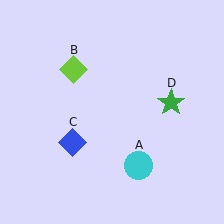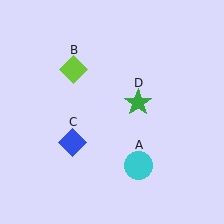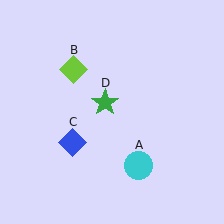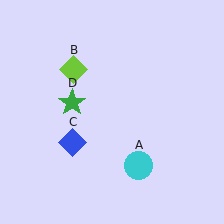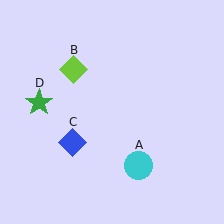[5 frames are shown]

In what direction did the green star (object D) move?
The green star (object D) moved left.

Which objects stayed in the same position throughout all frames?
Cyan circle (object A) and lime diamond (object B) and blue diamond (object C) remained stationary.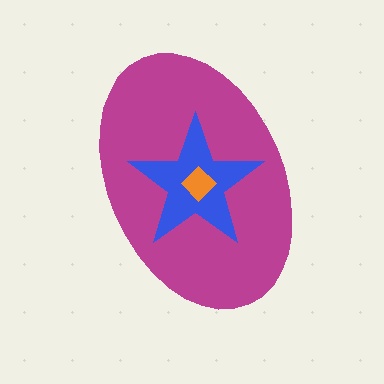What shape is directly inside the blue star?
The orange diamond.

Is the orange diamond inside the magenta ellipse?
Yes.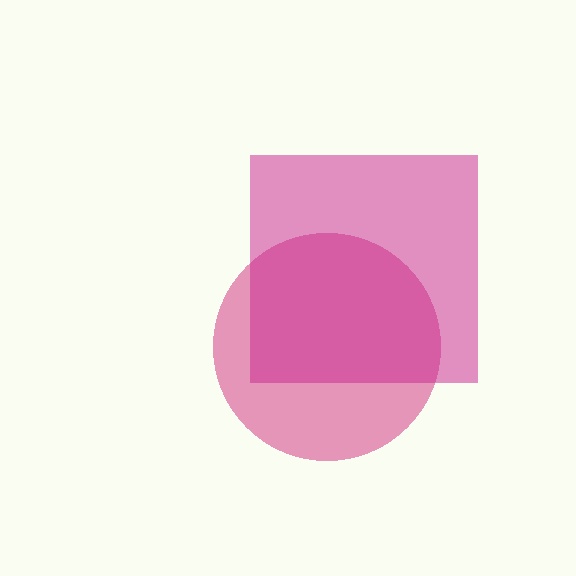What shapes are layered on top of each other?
The layered shapes are: a pink circle, a magenta square.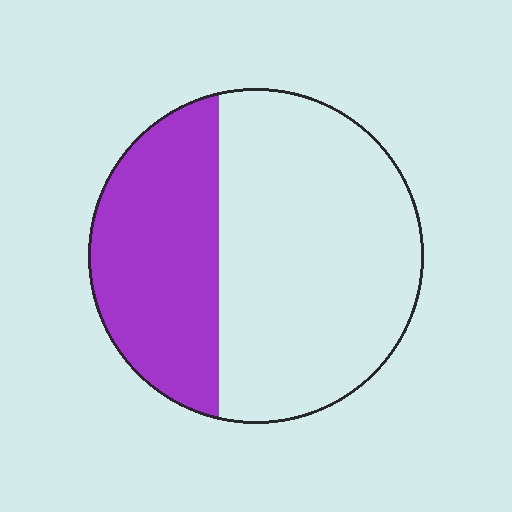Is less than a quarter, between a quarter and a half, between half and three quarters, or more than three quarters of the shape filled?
Between a quarter and a half.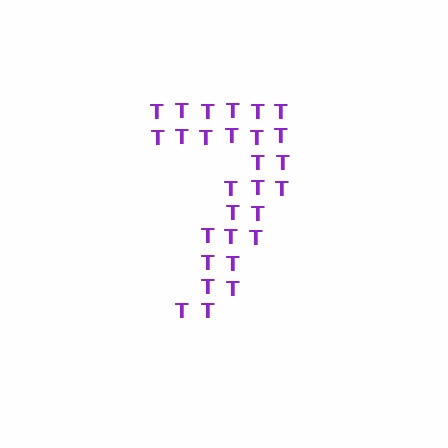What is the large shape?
The large shape is the digit 7.